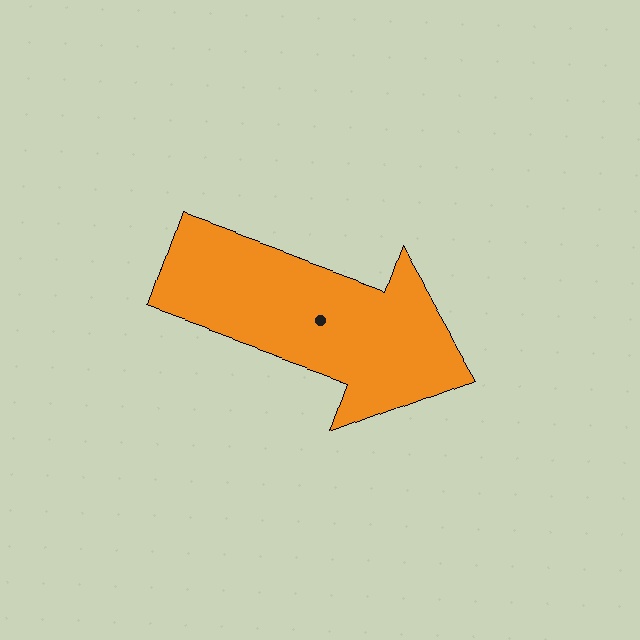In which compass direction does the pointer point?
East.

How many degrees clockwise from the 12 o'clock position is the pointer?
Approximately 110 degrees.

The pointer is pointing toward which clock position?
Roughly 4 o'clock.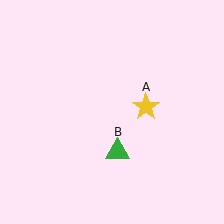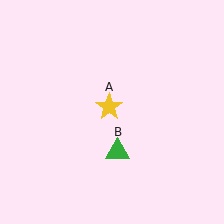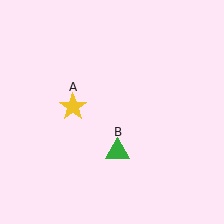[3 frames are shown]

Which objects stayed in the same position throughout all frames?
Green triangle (object B) remained stationary.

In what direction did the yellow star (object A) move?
The yellow star (object A) moved left.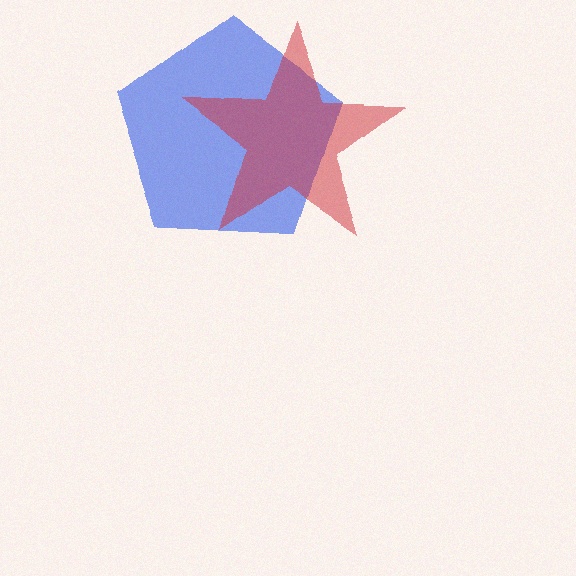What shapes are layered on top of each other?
The layered shapes are: a blue pentagon, a red star.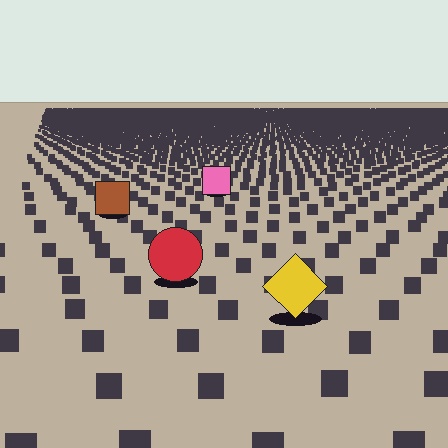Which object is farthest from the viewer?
The pink square is farthest from the viewer. It appears smaller and the ground texture around it is denser.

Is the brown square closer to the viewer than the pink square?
Yes. The brown square is closer — you can tell from the texture gradient: the ground texture is coarser near it.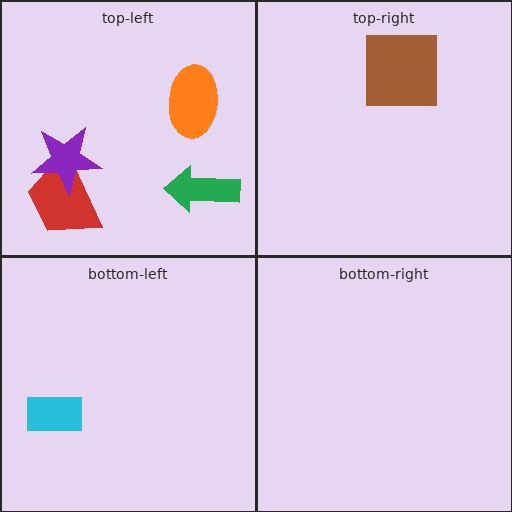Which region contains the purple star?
The top-left region.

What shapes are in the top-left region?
The red trapezoid, the orange ellipse, the green arrow, the purple star.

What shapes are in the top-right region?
The brown square.